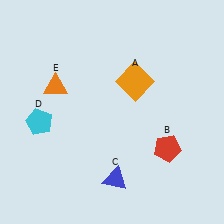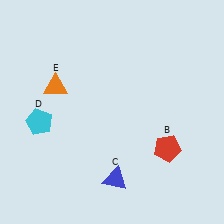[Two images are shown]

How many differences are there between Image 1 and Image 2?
There is 1 difference between the two images.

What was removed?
The orange square (A) was removed in Image 2.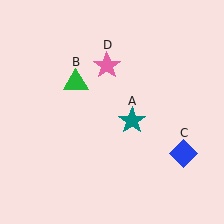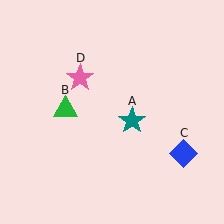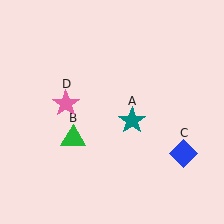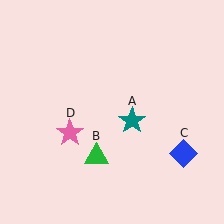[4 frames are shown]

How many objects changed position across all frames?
2 objects changed position: green triangle (object B), pink star (object D).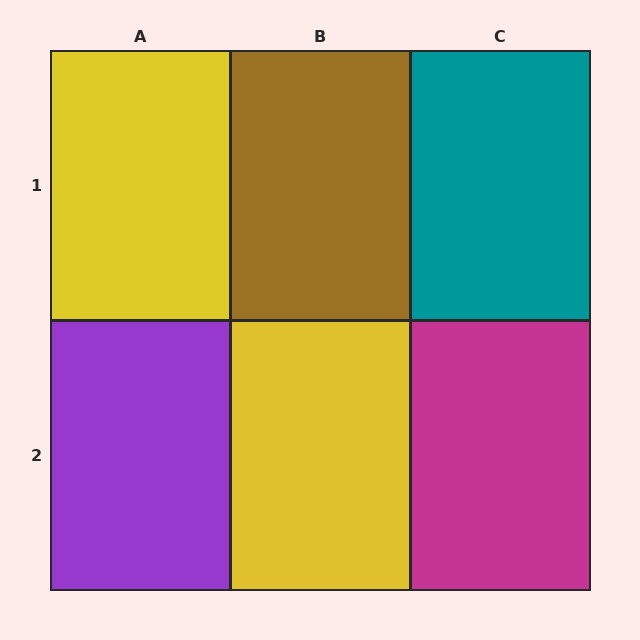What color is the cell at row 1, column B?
Brown.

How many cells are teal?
1 cell is teal.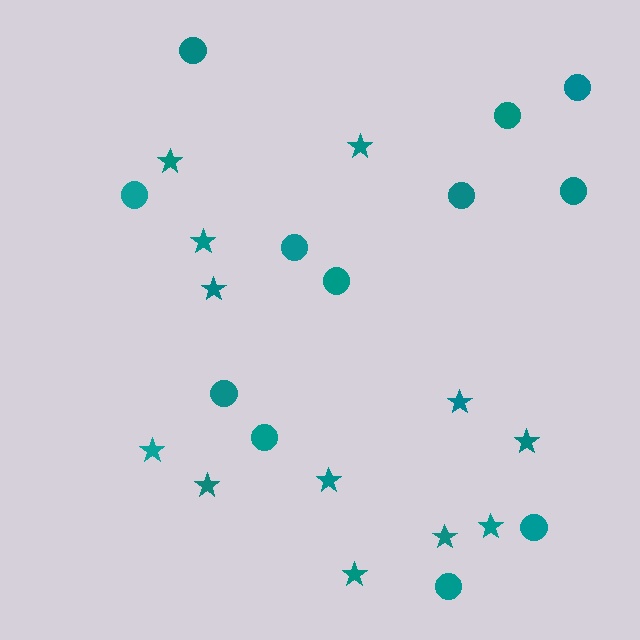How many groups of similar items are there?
There are 2 groups: one group of circles (12) and one group of stars (12).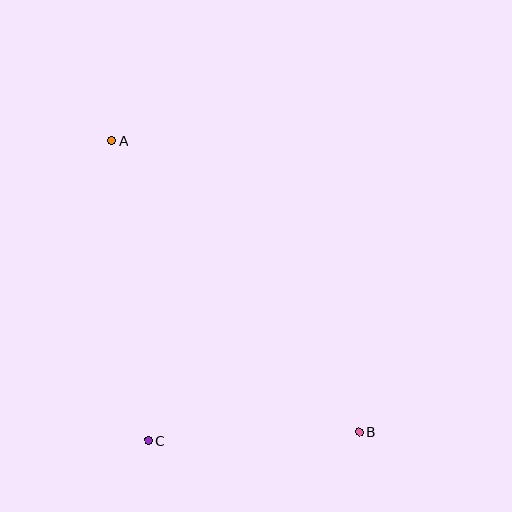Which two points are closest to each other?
Points B and C are closest to each other.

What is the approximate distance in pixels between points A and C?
The distance between A and C is approximately 302 pixels.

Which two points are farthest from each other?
Points A and B are farthest from each other.